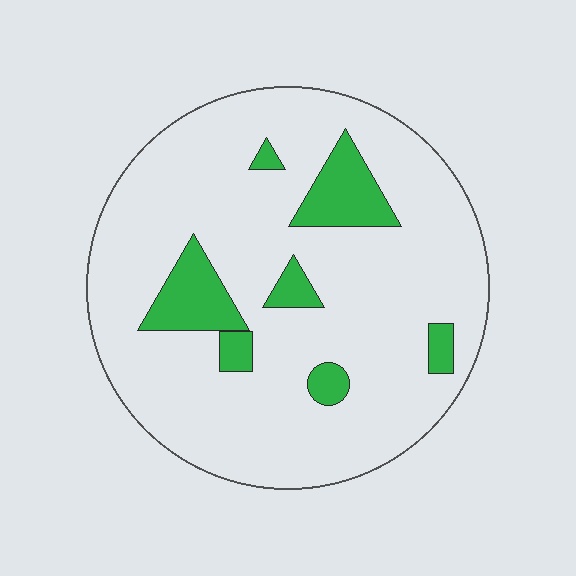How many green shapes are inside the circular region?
7.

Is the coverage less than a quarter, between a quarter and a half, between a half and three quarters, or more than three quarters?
Less than a quarter.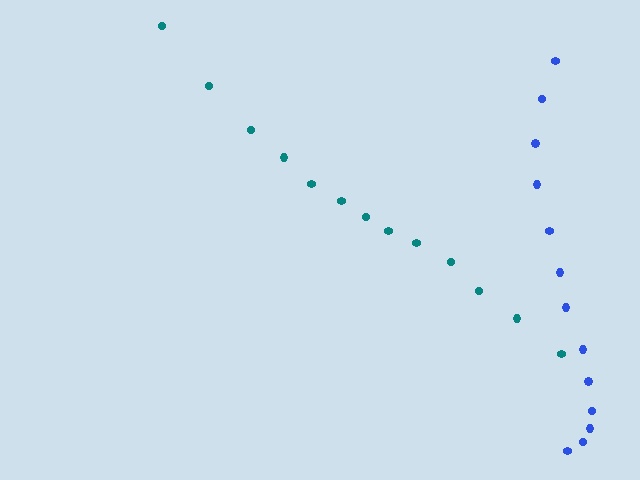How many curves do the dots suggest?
There are 2 distinct paths.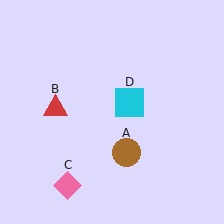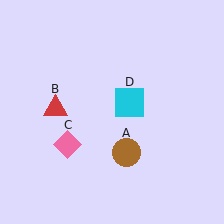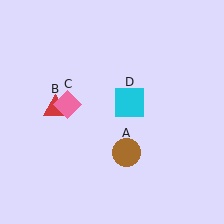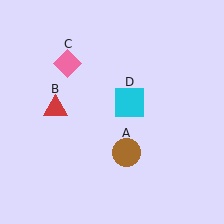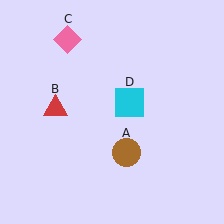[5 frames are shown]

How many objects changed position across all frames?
1 object changed position: pink diamond (object C).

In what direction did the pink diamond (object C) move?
The pink diamond (object C) moved up.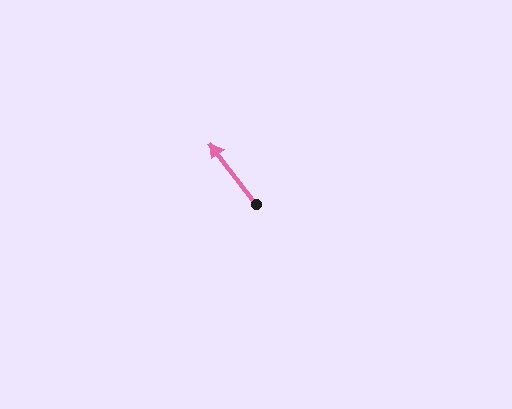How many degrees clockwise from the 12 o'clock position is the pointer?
Approximately 323 degrees.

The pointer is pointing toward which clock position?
Roughly 11 o'clock.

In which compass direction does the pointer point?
Northwest.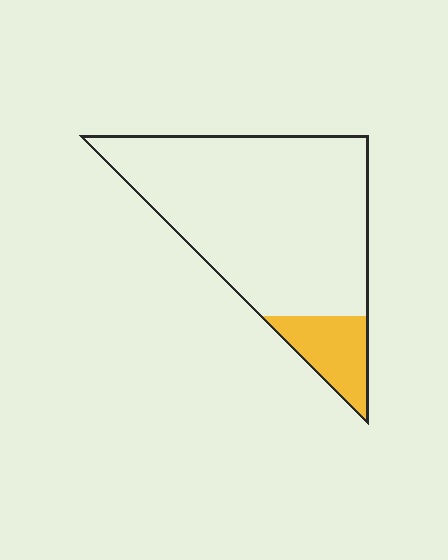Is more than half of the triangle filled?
No.